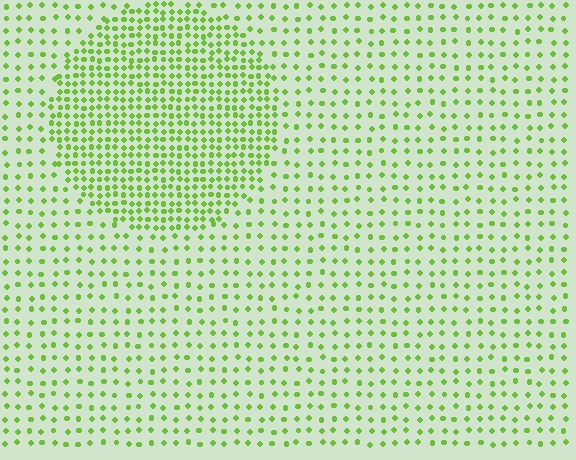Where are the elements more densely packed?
The elements are more densely packed inside the circle boundary.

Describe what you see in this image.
The image contains small lime elements arranged at two different densities. A circle-shaped region is visible where the elements are more densely packed than the surrounding area.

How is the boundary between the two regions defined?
The boundary is defined by a change in element density (approximately 2.3x ratio). All elements are the same color, size, and shape.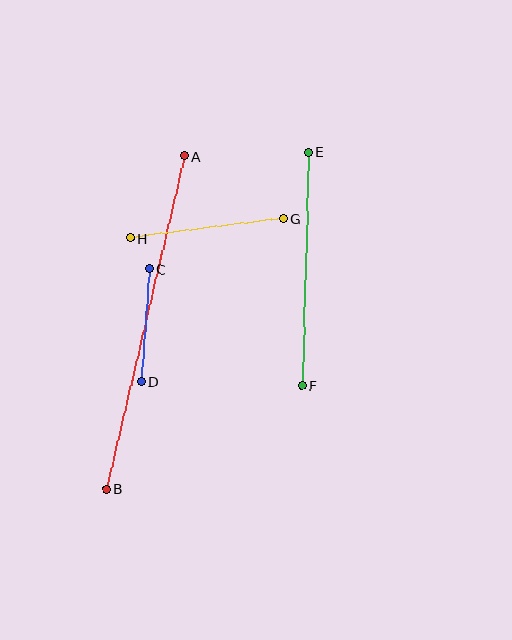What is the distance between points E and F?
The distance is approximately 234 pixels.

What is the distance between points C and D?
The distance is approximately 113 pixels.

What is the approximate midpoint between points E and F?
The midpoint is at approximately (305, 269) pixels.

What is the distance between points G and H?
The distance is approximately 154 pixels.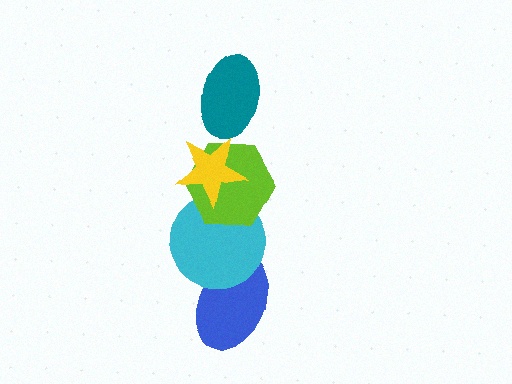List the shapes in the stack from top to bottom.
From top to bottom: the teal ellipse, the yellow star, the lime hexagon, the cyan circle, the blue ellipse.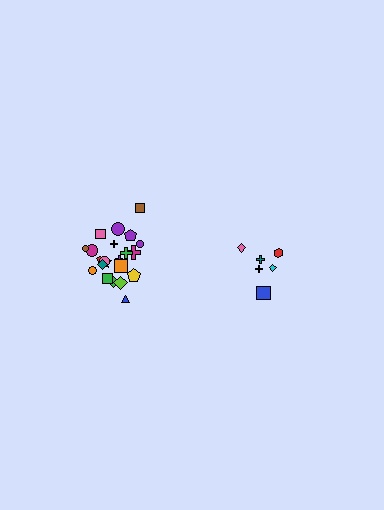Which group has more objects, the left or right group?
The left group.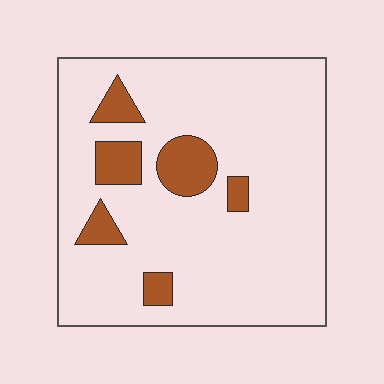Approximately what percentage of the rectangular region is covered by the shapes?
Approximately 15%.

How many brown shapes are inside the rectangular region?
6.